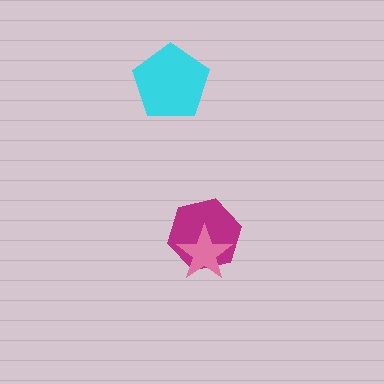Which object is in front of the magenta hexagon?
The pink star is in front of the magenta hexagon.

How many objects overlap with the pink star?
1 object overlaps with the pink star.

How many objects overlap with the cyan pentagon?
0 objects overlap with the cyan pentagon.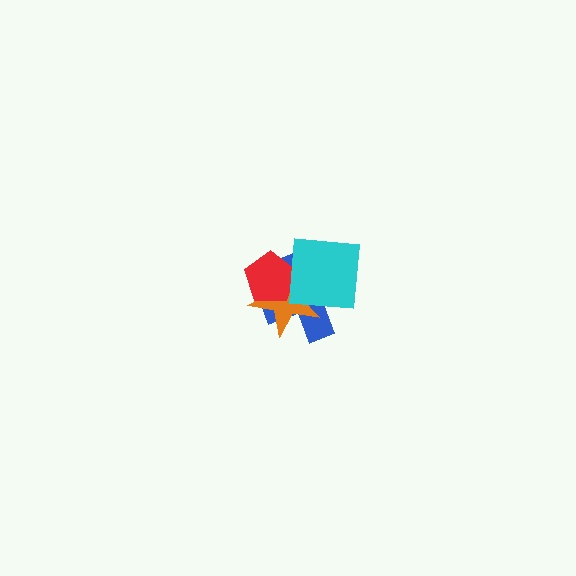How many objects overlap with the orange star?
3 objects overlap with the orange star.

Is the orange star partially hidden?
Yes, it is partially covered by another shape.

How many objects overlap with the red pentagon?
2 objects overlap with the red pentagon.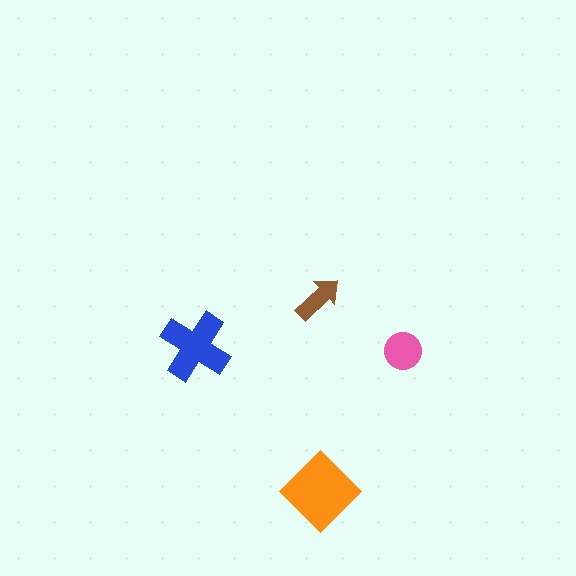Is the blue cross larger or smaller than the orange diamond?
Smaller.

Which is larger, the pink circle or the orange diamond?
The orange diamond.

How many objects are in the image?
There are 4 objects in the image.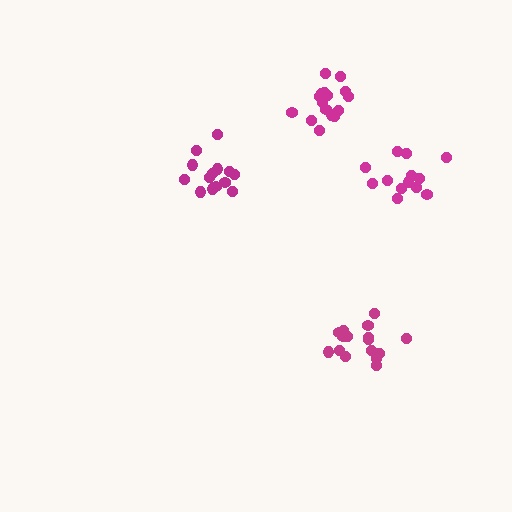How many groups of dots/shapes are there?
There are 4 groups.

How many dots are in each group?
Group 1: 14 dots, Group 2: 17 dots, Group 3: 16 dots, Group 4: 13 dots (60 total).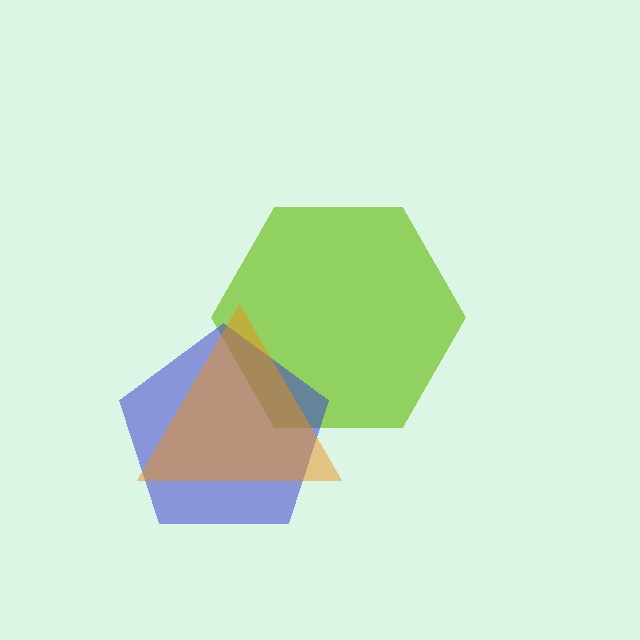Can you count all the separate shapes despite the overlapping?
Yes, there are 3 separate shapes.